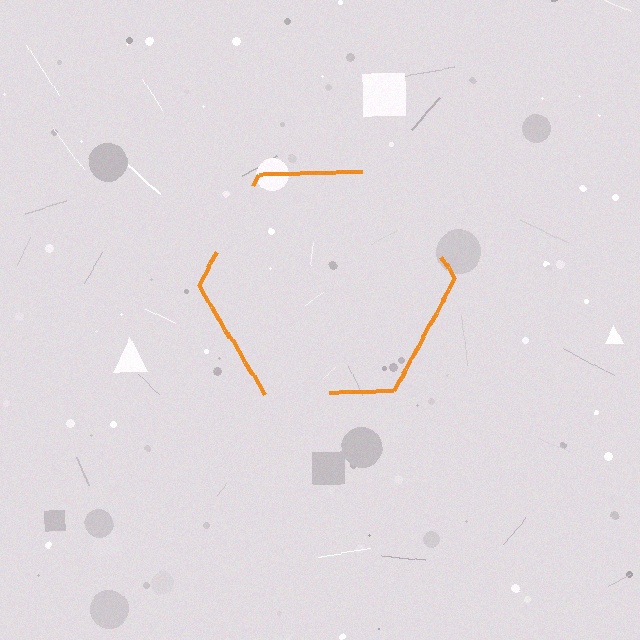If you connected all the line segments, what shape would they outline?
They would outline a hexagon.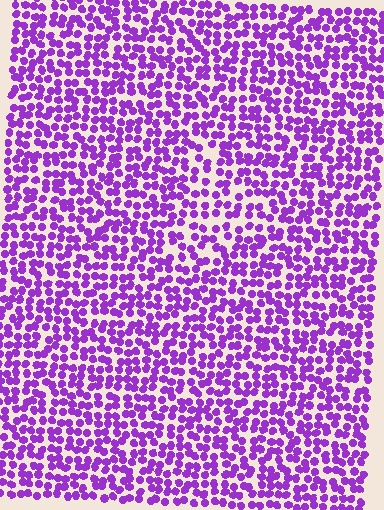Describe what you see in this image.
The image contains small purple elements arranged at two different densities. A triangle-shaped region is visible where the elements are less densely packed than the surrounding area.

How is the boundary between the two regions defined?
The boundary is defined by a change in element density (approximately 1.4x ratio). All elements are the same color, size, and shape.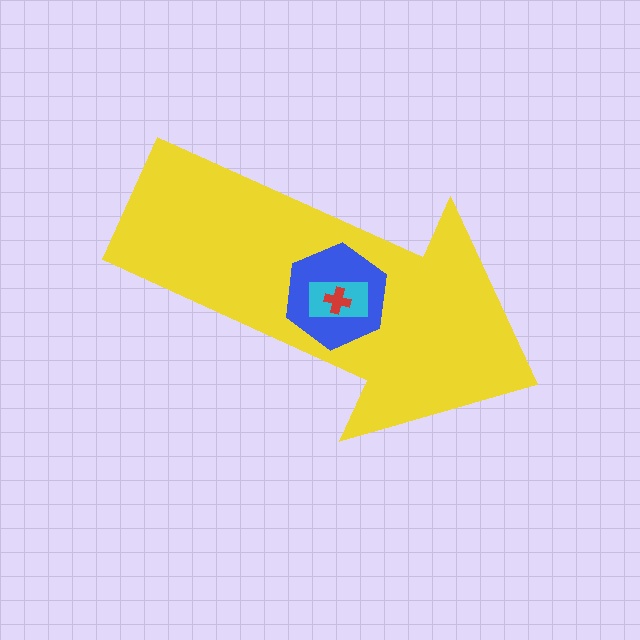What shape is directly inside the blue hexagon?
The cyan rectangle.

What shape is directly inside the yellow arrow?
The blue hexagon.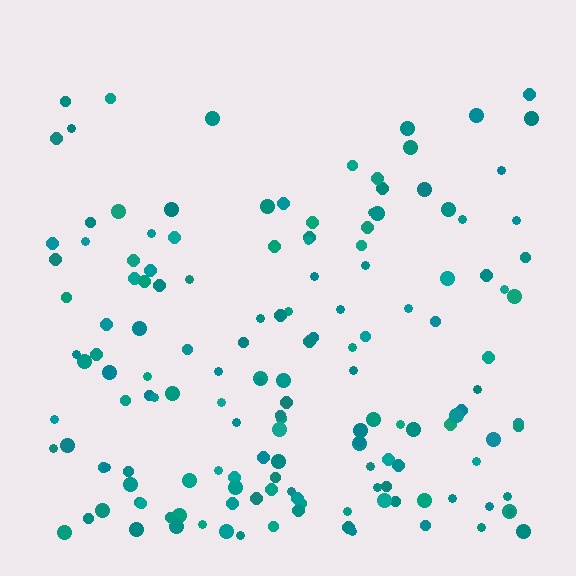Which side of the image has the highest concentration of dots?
The bottom.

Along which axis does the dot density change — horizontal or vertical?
Vertical.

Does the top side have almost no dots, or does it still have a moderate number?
Still a moderate number, just noticeably fewer than the bottom.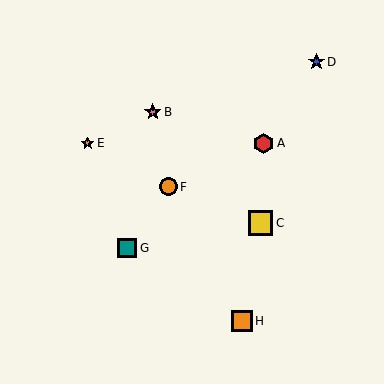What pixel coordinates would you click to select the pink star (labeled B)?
Click at (153, 112) to select the pink star B.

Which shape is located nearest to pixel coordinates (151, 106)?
The pink star (labeled B) at (153, 112) is nearest to that location.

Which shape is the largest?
The yellow square (labeled C) is the largest.